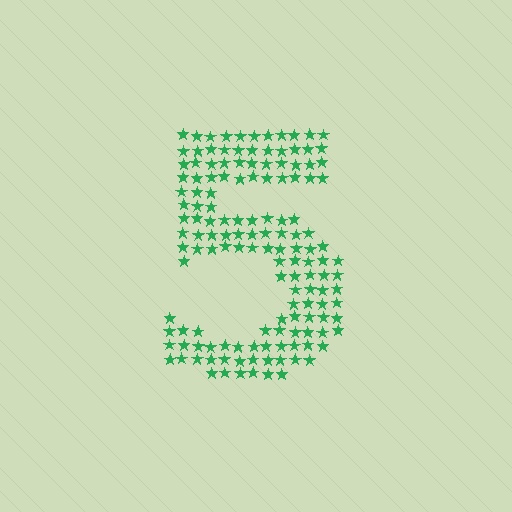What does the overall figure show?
The overall figure shows the digit 5.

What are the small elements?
The small elements are stars.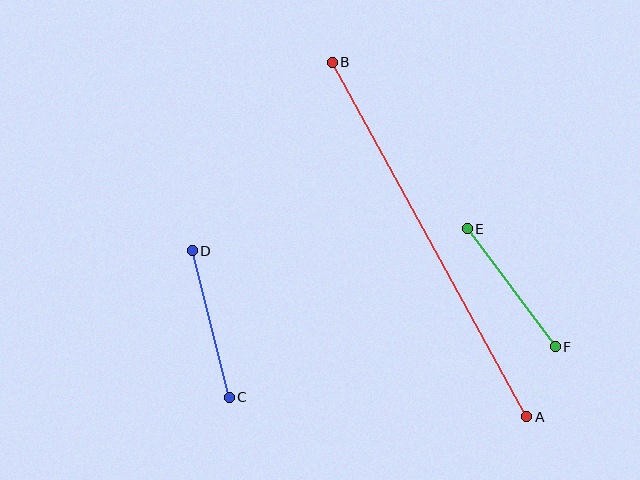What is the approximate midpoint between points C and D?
The midpoint is at approximately (211, 324) pixels.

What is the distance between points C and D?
The distance is approximately 151 pixels.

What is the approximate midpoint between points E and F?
The midpoint is at approximately (511, 288) pixels.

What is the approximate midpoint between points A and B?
The midpoint is at approximately (429, 240) pixels.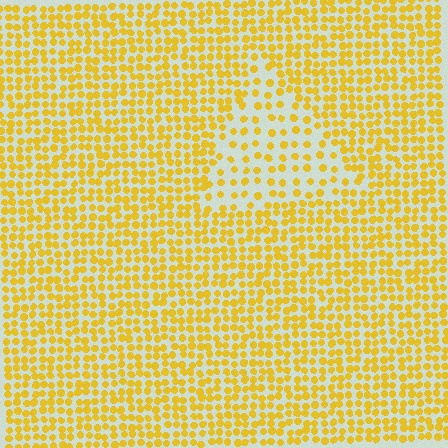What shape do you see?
I see a triangle.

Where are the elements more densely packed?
The elements are more densely packed outside the triangle boundary.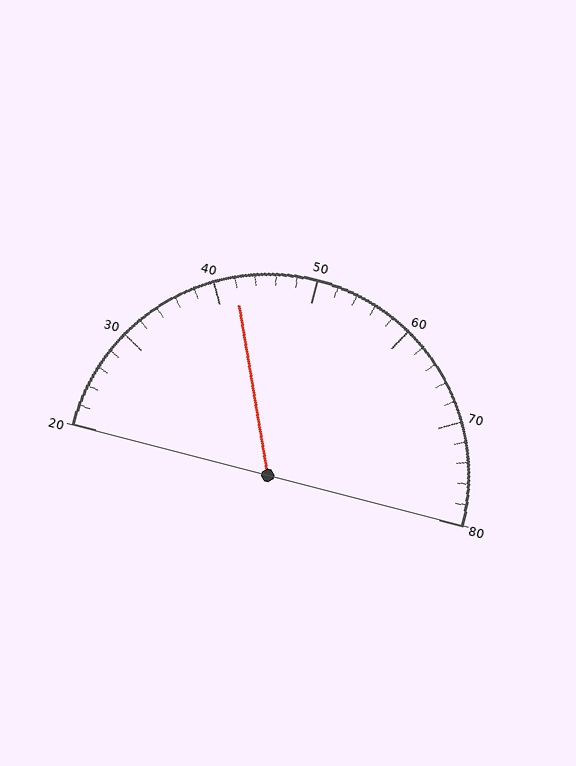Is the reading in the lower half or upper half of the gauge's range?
The reading is in the lower half of the range (20 to 80).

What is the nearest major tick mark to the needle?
The nearest major tick mark is 40.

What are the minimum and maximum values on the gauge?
The gauge ranges from 20 to 80.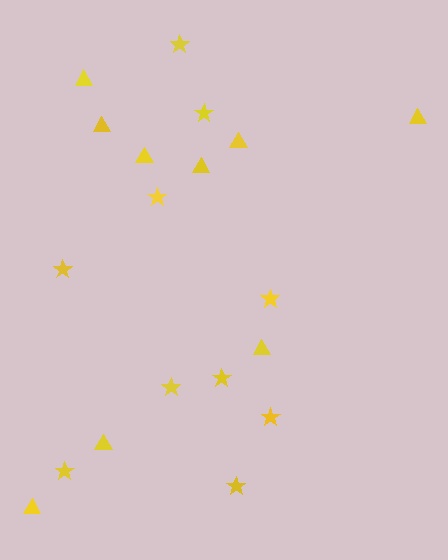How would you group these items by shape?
There are 2 groups: one group of triangles (9) and one group of stars (10).